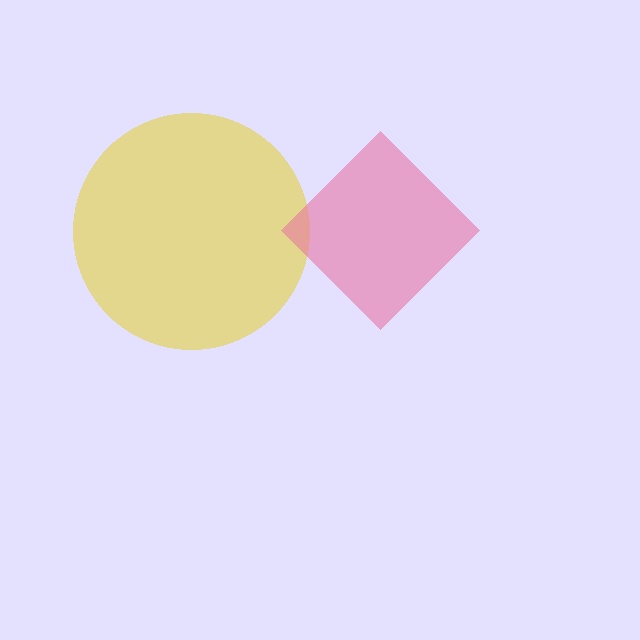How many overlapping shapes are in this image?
There are 2 overlapping shapes in the image.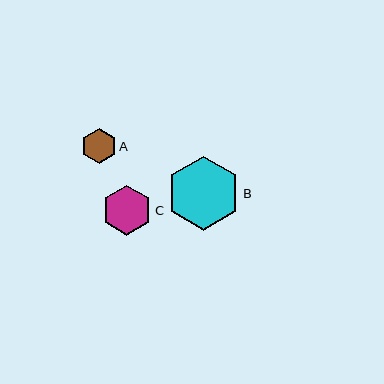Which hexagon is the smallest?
Hexagon A is the smallest with a size of approximately 35 pixels.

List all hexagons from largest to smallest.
From largest to smallest: B, C, A.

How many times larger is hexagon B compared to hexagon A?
Hexagon B is approximately 2.1 times the size of hexagon A.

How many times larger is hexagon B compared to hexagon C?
Hexagon B is approximately 1.5 times the size of hexagon C.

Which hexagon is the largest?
Hexagon B is the largest with a size of approximately 74 pixels.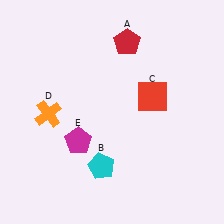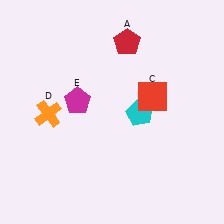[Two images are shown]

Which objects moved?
The objects that moved are: the cyan pentagon (B), the magenta pentagon (E).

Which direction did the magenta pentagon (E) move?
The magenta pentagon (E) moved up.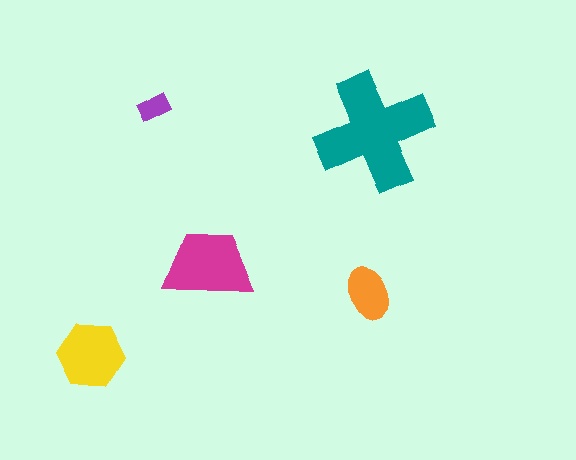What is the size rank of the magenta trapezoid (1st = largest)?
2nd.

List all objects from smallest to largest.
The purple rectangle, the orange ellipse, the yellow hexagon, the magenta trapezoid, the teal cross.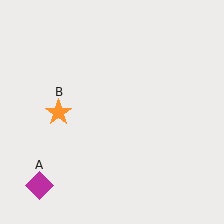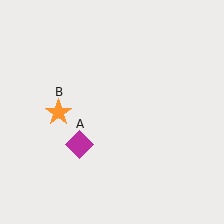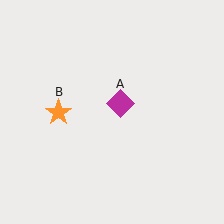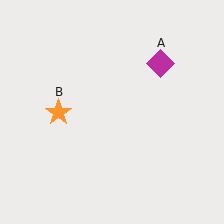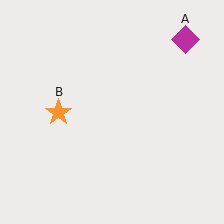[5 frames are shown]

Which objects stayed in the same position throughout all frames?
Orange star (object B) remained stationary.